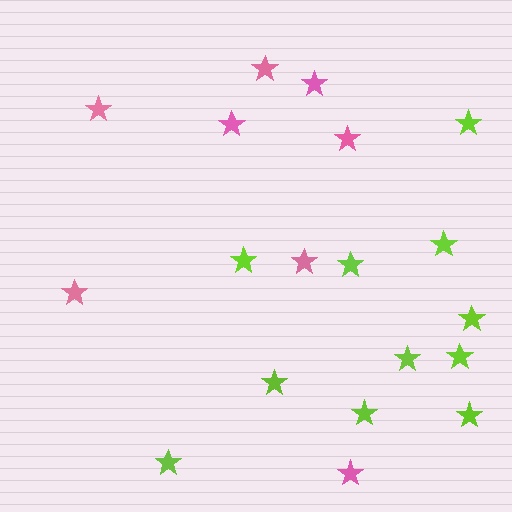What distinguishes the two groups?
There are 2 groups: one group of lime stars (11) and one group of pink stars (8).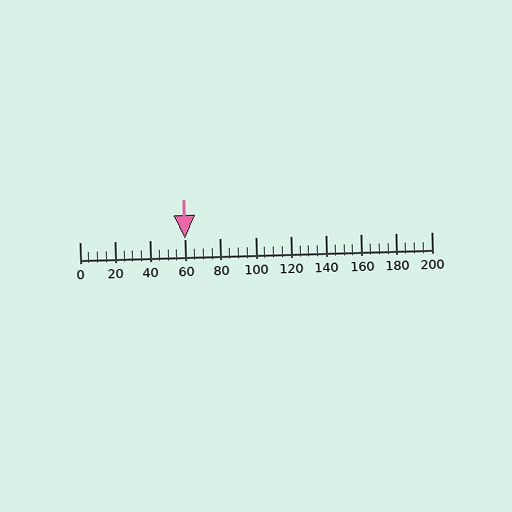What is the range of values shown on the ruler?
The ruler shows values from 0 to 200.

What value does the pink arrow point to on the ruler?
The pink arrow points to approximately 60.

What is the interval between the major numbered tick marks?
The major tick marks are spaced 20 units apart.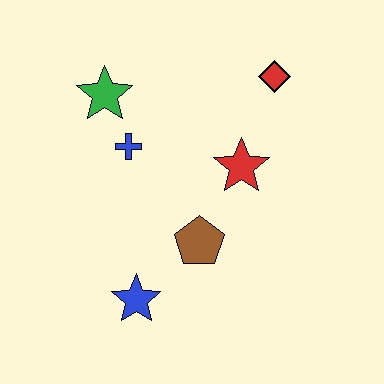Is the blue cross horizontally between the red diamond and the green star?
Yes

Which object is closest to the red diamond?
The red star is closest to the red diamond.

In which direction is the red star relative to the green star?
The red star is to the right of the green star.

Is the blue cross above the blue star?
Yes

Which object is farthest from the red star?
The blue star is farthest from the red star.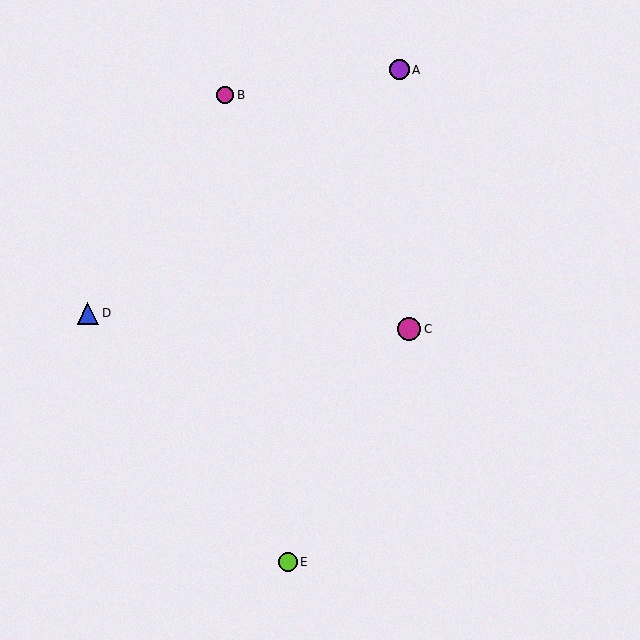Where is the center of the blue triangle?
The center of the blue triangle is at (88, 313).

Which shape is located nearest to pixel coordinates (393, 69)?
The purple circle (labeled A) at (400, 70) is nearest to that location.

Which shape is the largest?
The magenta circle (labeled C) is the largest.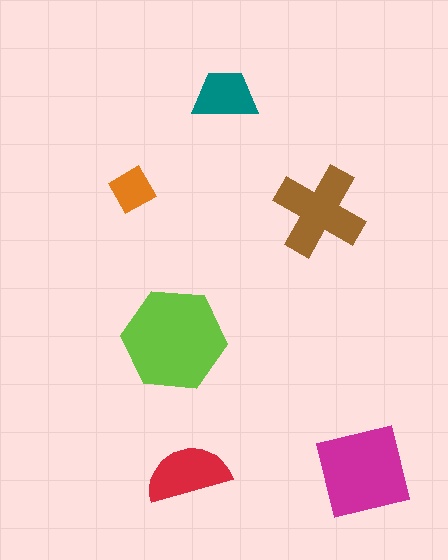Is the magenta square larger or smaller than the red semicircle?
Larger.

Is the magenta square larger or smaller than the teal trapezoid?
Larger.